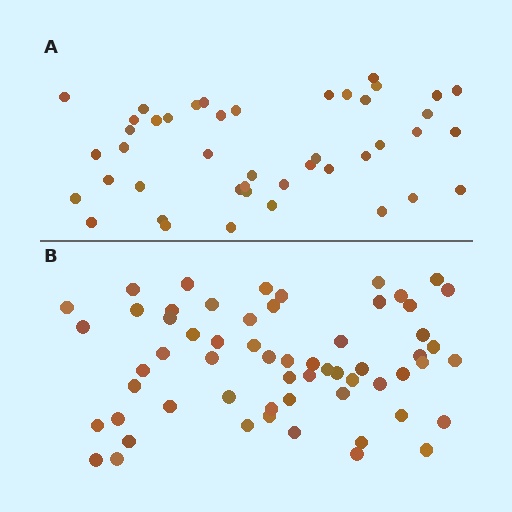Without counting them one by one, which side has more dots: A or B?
Region B (the bottom region) has more dots.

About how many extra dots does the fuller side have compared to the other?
Region B has approximately 15 more dots than region A.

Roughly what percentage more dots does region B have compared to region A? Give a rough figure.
About 35% more.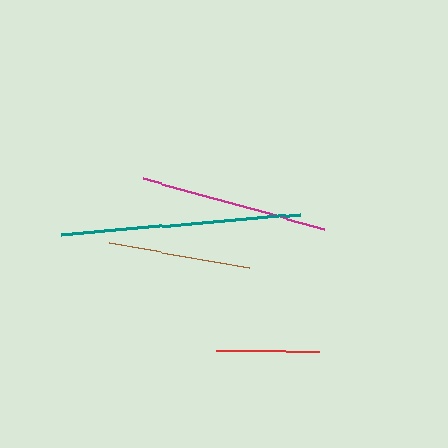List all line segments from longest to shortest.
From longest to shortest: teal, magenta, brown, red.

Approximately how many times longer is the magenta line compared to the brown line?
The magenta line is approximately 1.3 times the length of the brown line.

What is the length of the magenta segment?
The magenta segment is approximately 188 pixels long.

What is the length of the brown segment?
The brown segment is approximately 143 pixels long.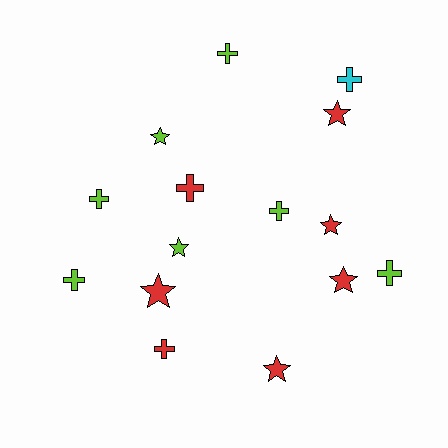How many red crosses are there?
There are 2 red crosses.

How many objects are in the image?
There are 15 objects.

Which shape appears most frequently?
Cross, with 8 objects.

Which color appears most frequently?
Lime, with 7 objects.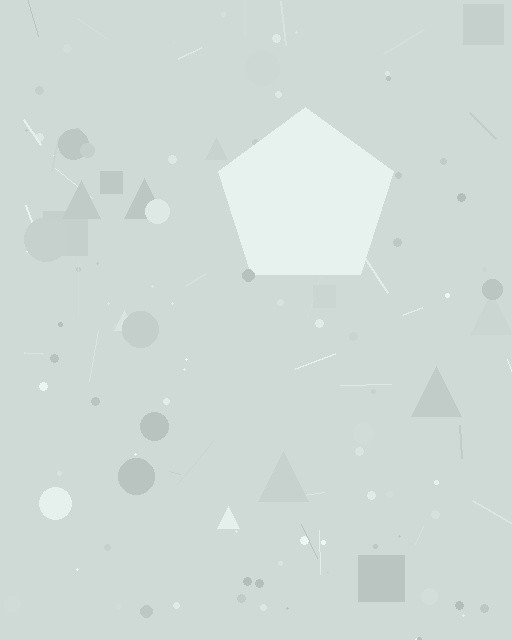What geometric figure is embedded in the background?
A pentagon is embedded in the background.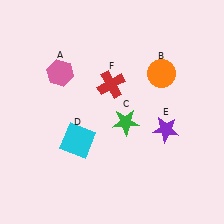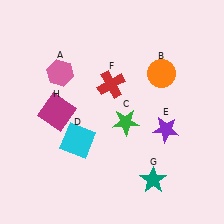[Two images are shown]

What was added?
A teal star (G), a magenta square (H) were added in Image 2.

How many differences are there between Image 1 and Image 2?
There are 2 differences between the two images.